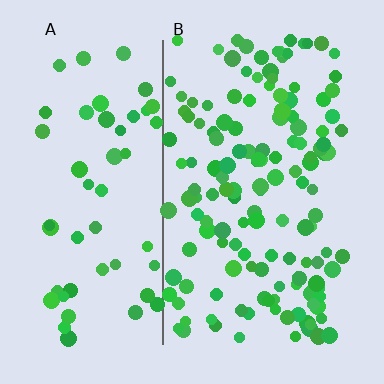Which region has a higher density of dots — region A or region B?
B (the right).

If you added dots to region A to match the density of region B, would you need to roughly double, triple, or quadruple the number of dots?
Approximately triple.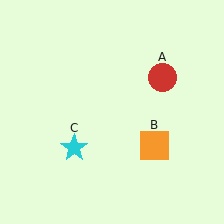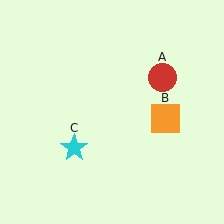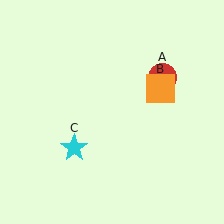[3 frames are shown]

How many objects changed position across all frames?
1 object changed position: orange square (object B).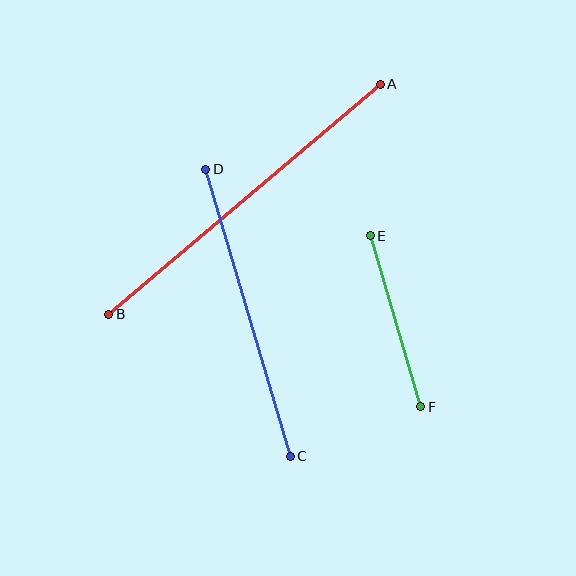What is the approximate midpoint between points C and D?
The midpoint is at approximately (248, 313) pixels.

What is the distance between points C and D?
The distance is approximately 299 pixels.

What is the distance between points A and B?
The distance is approximately 356 pixels.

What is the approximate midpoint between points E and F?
The midpoint is at approximately (396, 321) pixels.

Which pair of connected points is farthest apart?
Points A and B are farthest apart.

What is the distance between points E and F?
The distance is approximately 179 pixels.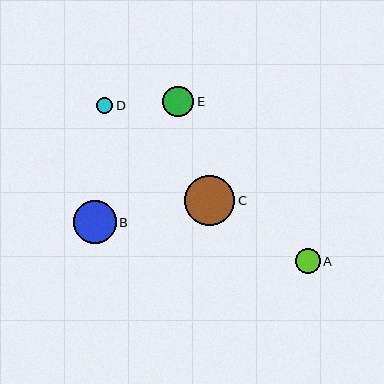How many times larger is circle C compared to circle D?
Circle C is approximately 3.1 times the size of circle D.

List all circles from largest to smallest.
From largest to smallest: C, B, E, A, D.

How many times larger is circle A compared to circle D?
Circle A is approximately 1.6 times the size of circle D.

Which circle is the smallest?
Circle D is the smallest with a size of approximately 16 pixels.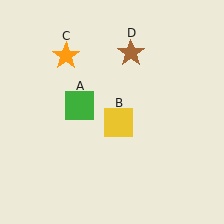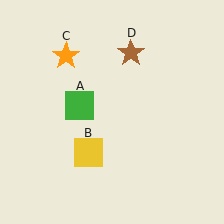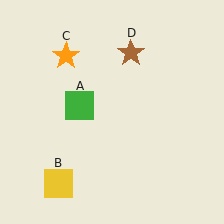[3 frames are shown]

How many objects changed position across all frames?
1 object changed position: yellow square (object B).